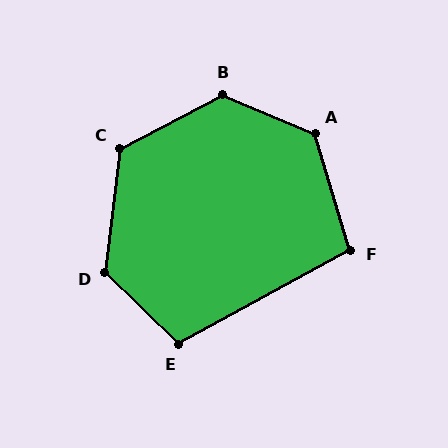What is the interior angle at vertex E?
Approximately 107 degrees (obtuse).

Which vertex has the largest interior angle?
B, at approximately 130 degrees.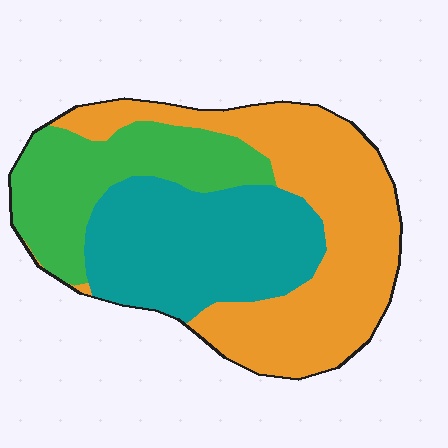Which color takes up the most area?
Orange, at roughly 45%.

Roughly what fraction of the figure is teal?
Teal covers roughly 35% of the figure.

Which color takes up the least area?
Green, at roughly 25%.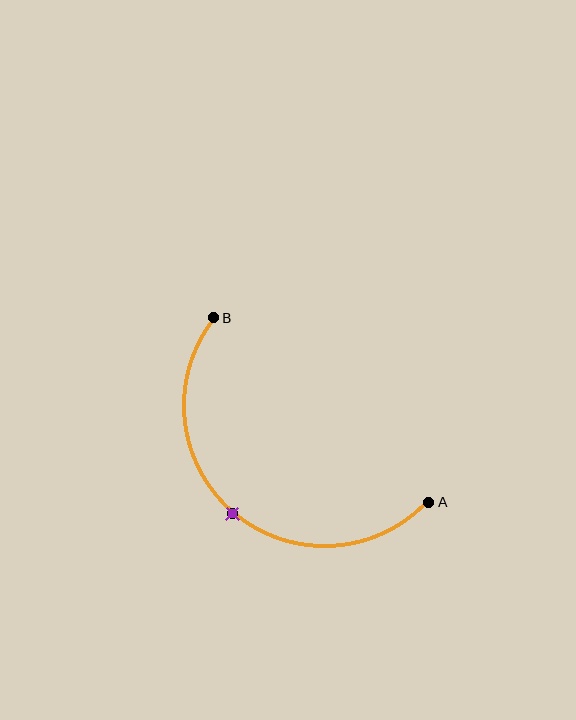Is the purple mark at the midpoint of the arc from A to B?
Yes. The purple mark lies on the arc at equal arc-length from both A and B — it is the arc midpoint.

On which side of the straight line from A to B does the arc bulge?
The arc bulges below and to the left of the straight line connecting A and B.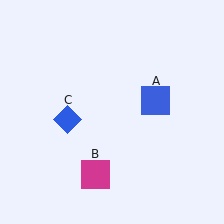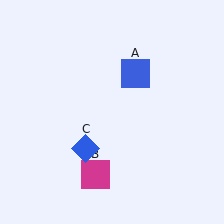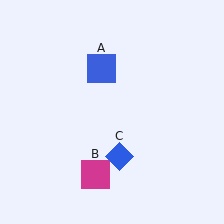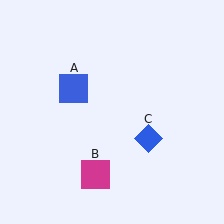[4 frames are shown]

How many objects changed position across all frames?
2 objects changed position: blue square (object A), blue diamond (object C).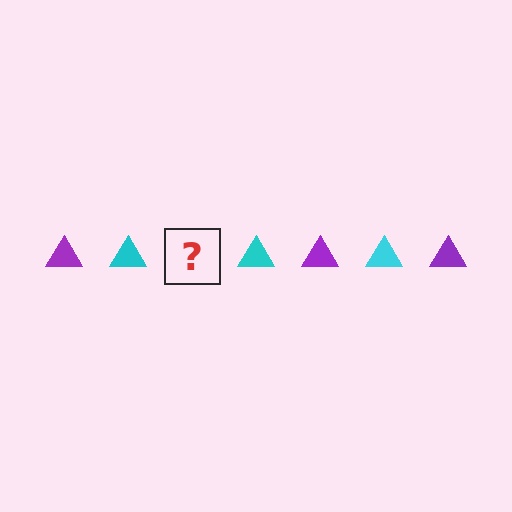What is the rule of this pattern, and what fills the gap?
The rule is that the pattern cycles through purple, cyan triangles. The gap should be filled with a purple triangle.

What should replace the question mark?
The question mark should be replaced with a purple triangle.